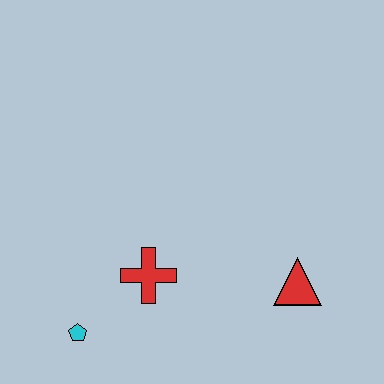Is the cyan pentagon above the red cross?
No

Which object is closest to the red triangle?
The red cross is closest to the red triangle.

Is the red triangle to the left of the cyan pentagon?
No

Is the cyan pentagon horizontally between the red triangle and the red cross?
No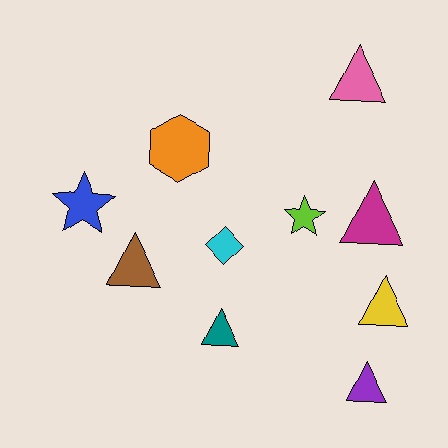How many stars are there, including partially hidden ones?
There are 2 stars.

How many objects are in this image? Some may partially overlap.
There are 10 objects.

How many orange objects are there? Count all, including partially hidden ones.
There is 1 orange object.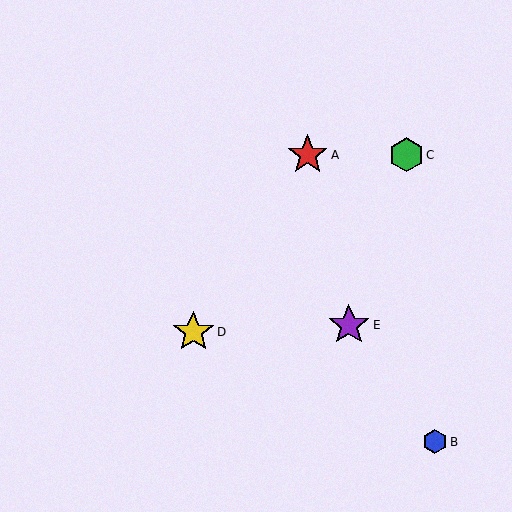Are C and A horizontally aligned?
Yes, both are at y≈155.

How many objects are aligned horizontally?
2 objects (A, C) are aligned horizontally.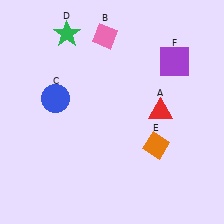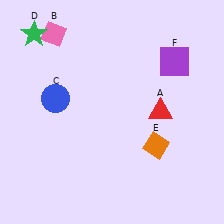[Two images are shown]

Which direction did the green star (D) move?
The green star (D) moved left.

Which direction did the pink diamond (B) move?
The pink diamond (B) moved left.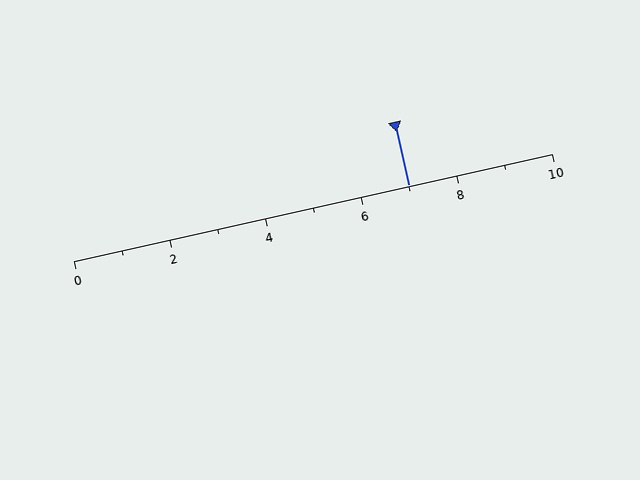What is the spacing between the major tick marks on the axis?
The major ticks are spaced 2 apart.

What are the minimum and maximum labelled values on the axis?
The axis runs from 0 to 10.